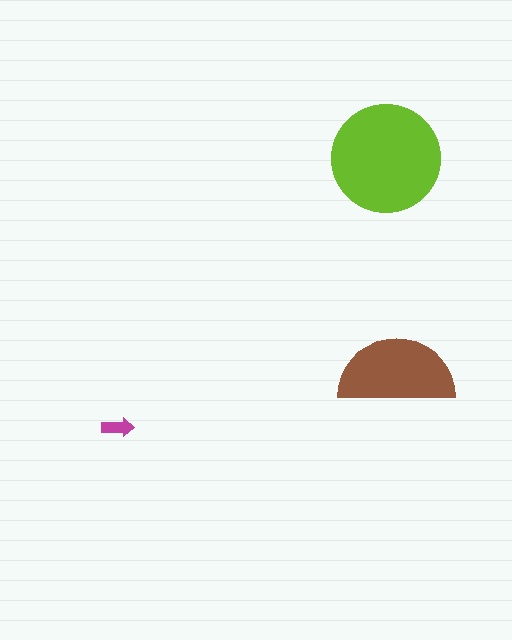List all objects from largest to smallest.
The lime circle, the brown semicircle, the magenta arrow.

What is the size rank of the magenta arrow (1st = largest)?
3rd.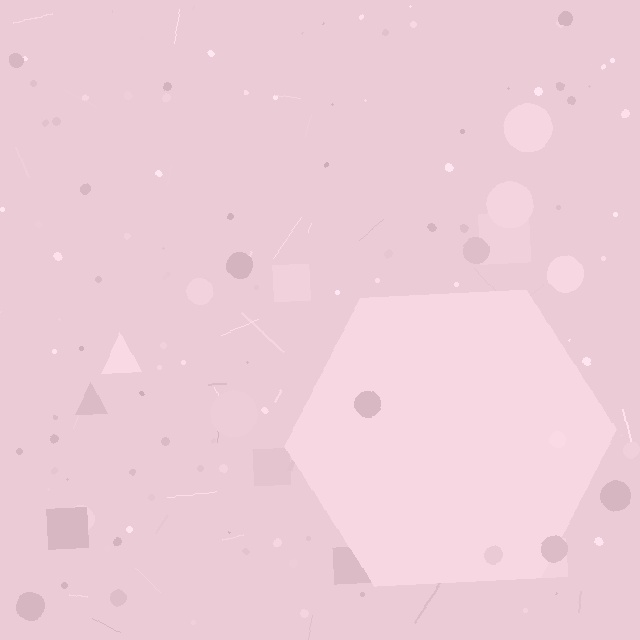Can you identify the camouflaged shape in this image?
The camouflaged shape is a hexagon.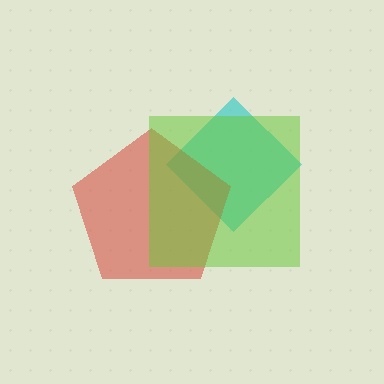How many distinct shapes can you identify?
There are 3 distinct shapes: a cyan diamond, a red pentagon, a lime square.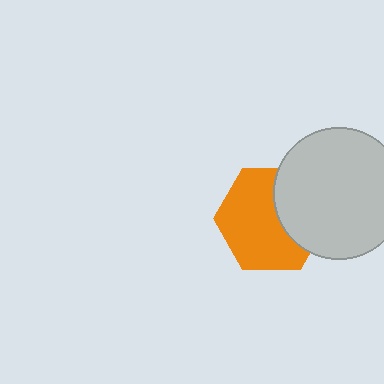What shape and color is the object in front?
The object in front is a light gray circle.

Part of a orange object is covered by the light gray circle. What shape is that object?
It is a hexagon.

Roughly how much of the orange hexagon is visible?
Most of it is visible (roughly 65%).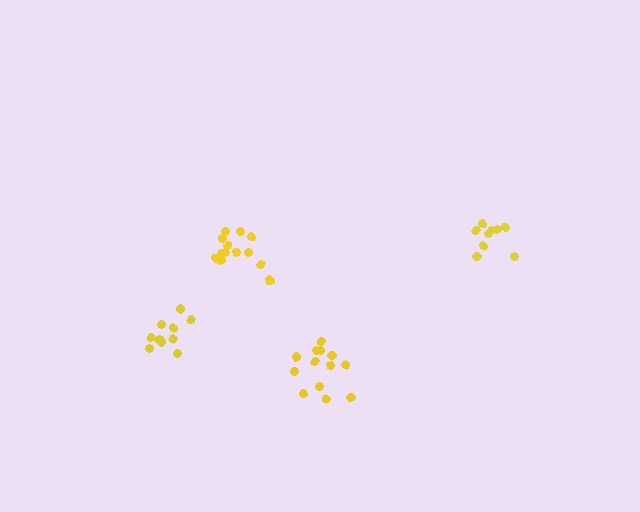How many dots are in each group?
Group 1: 13 dots, Group 2: 13 dots, Group 3: 10 dots, Group 4: 9 dots (45 total).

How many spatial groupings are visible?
There are 4 spatial groupings.